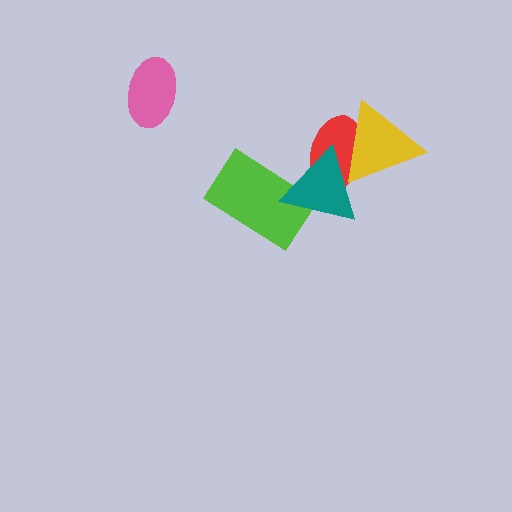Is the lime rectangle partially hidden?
Yes, it is partially covered by another shape.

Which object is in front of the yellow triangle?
The teal triangle is in front of the yellow triangle.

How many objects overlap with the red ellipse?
2 objects overlap with the red ellipse.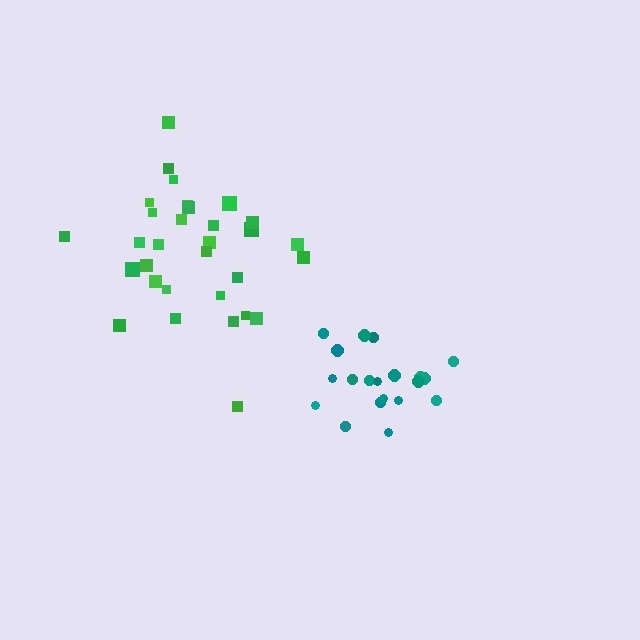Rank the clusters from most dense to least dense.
teal, green.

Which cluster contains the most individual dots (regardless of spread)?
Green (31).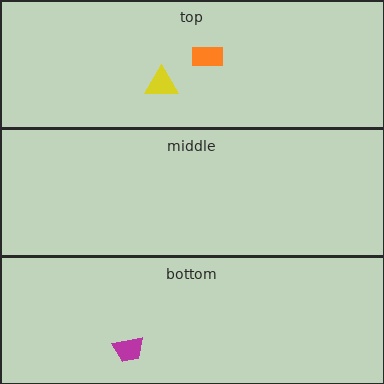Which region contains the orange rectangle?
The top region.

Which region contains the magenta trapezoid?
The bottom region.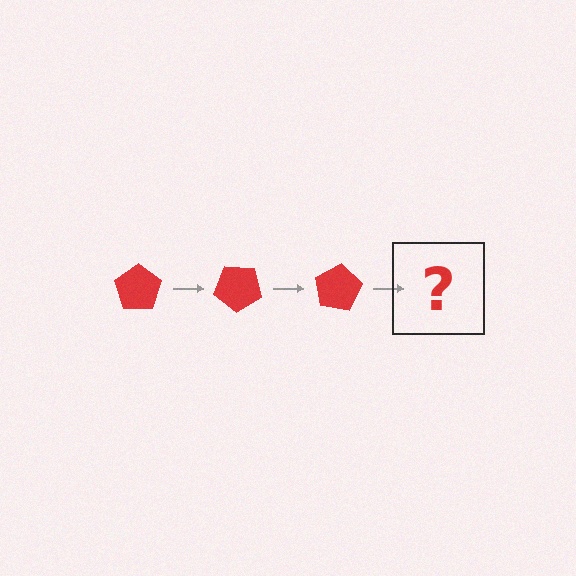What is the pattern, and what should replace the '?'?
The pattern is that the pentagon rotates 40 degrees each step. The '?' should be a red pentagon rotated 120 degrees.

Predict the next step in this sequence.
The next step is a red pentagon rotated 120 degrees.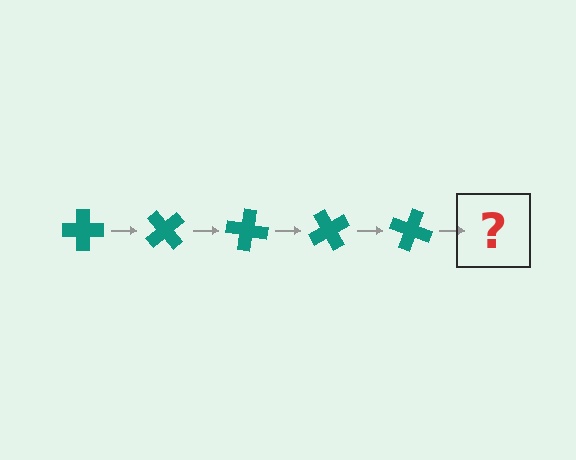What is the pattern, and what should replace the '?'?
The pattern is that the cross rotates 50 degrees each step. The '?' should be a teal cross rotated 250 degrees.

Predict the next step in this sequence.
The next step is a teal cross rotated 250 degrees.